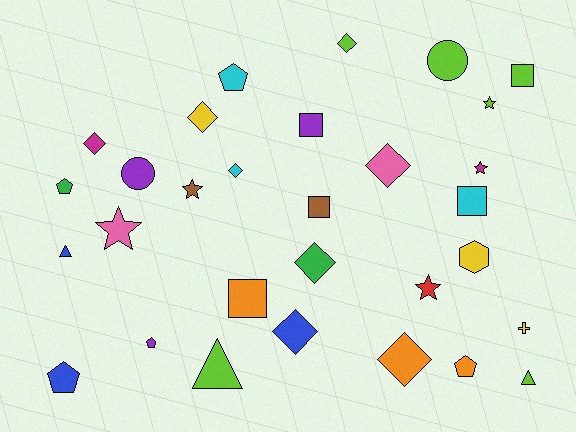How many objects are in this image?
There are 30 objects.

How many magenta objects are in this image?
There are 2 magenta objects.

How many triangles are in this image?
There are 3 triangles.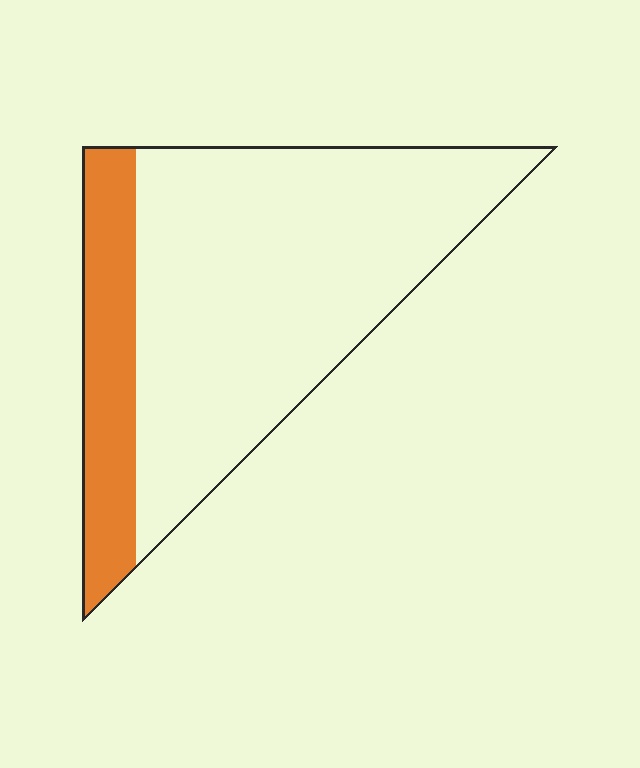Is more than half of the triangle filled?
No.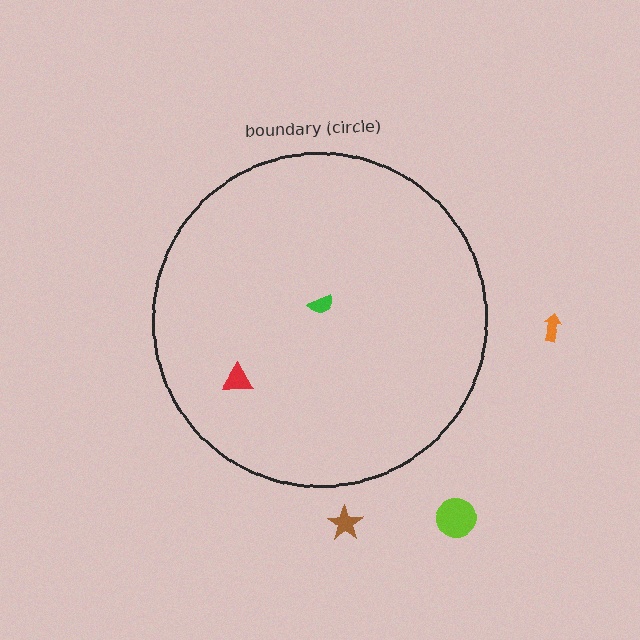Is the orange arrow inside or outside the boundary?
Outside.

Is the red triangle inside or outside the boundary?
Inside.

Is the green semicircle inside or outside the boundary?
Inside.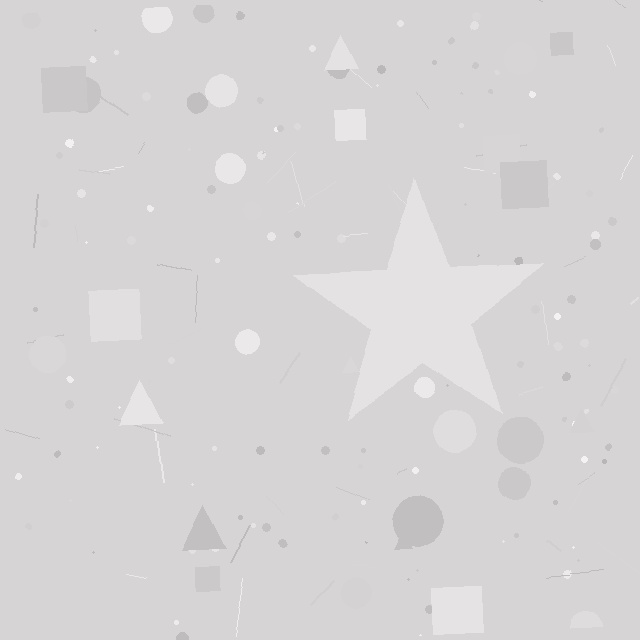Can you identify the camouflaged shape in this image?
The camouflaged shape is a star.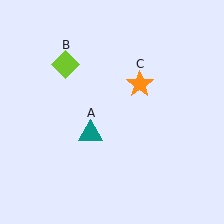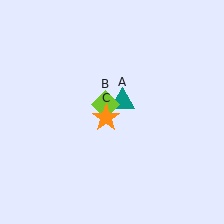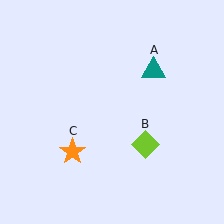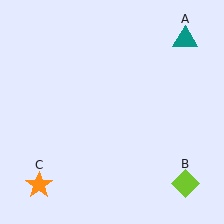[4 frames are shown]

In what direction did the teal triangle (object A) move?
The teal triangle (object A) moved up and to the right.